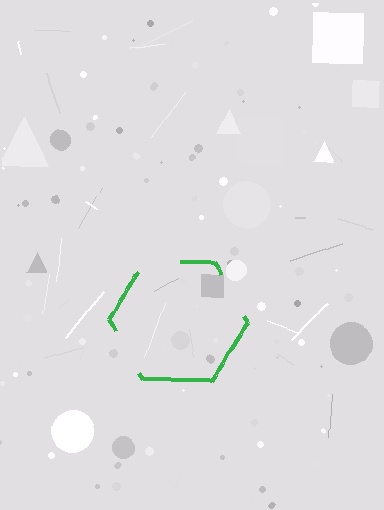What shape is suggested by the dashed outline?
The dashed outline suggests a hexagon.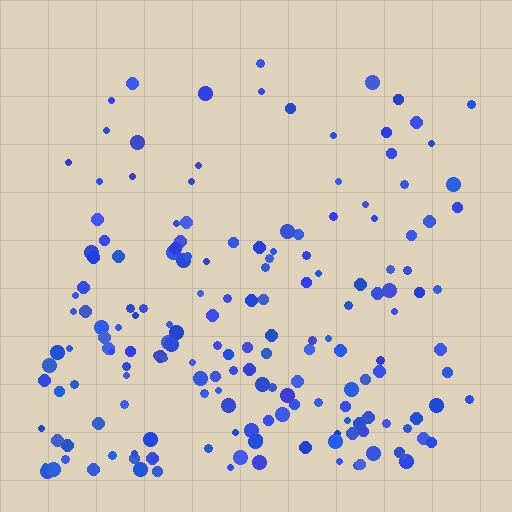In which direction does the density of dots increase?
From top to bottom, with the bottom side densest.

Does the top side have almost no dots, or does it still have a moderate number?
Still a moderate number, just noticeably fewer than the bottom.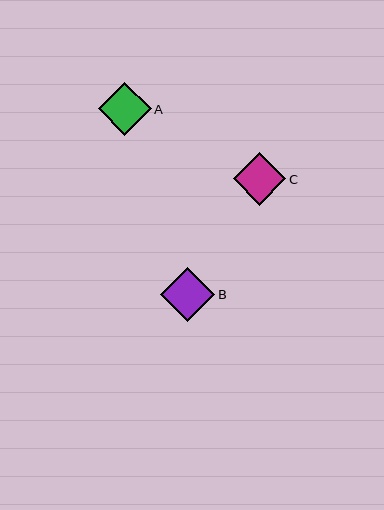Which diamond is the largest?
Diamond B is the largest with a size of approximately 55 pixels.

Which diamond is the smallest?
Diamond C is the smallest with a size of approximately 52 pixels.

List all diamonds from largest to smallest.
From largest to smallest: B, A, C.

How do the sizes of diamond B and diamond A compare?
Diamond B and diamond A are approximately the same size.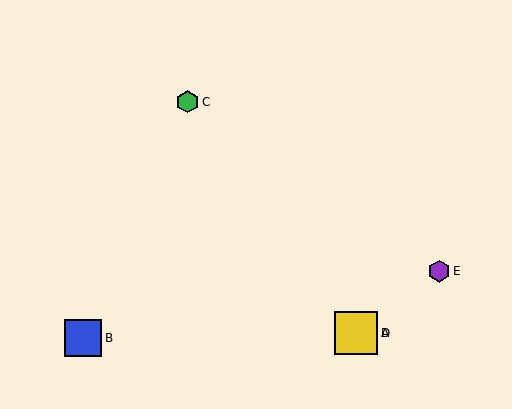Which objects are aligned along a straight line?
Objects A, C, D are aligned along a straight line.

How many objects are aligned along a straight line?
3 objects (A, C, D) are aligned along a straight line.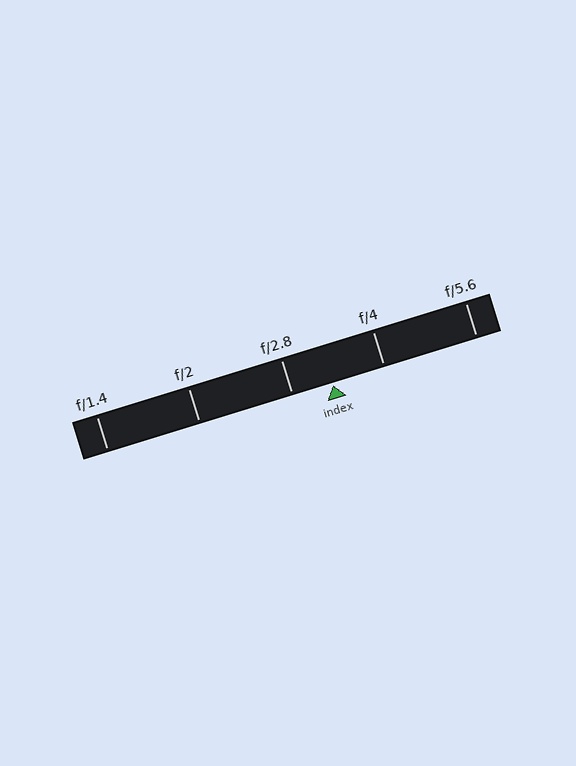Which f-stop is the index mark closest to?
The index mark is closest to f/2.8.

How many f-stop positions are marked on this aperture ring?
There are 5 f-stop positions marked.